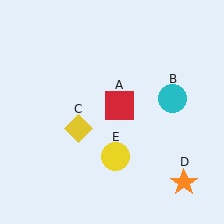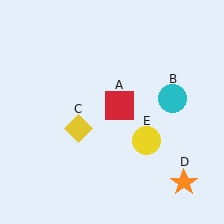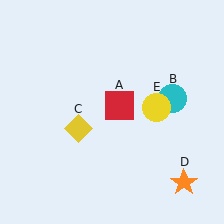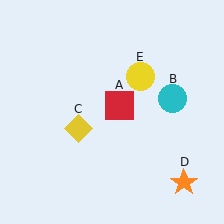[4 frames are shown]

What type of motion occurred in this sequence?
The yellow circle (object E) rotated counterclockwise around the center of the scene.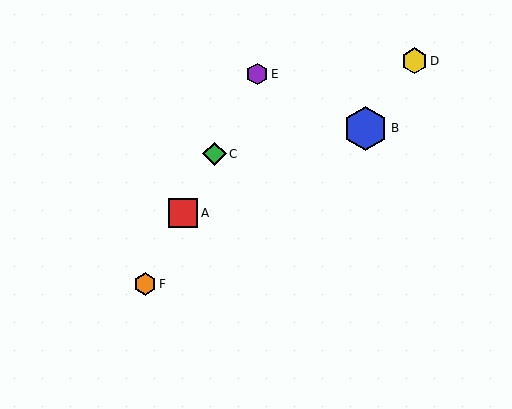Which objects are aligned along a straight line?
Objects A, C, E, F are aligned along a straight line.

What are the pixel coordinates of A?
Object A is at (183, 213).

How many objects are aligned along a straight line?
4 objects (A, C, E, F) are aligned along a straight line.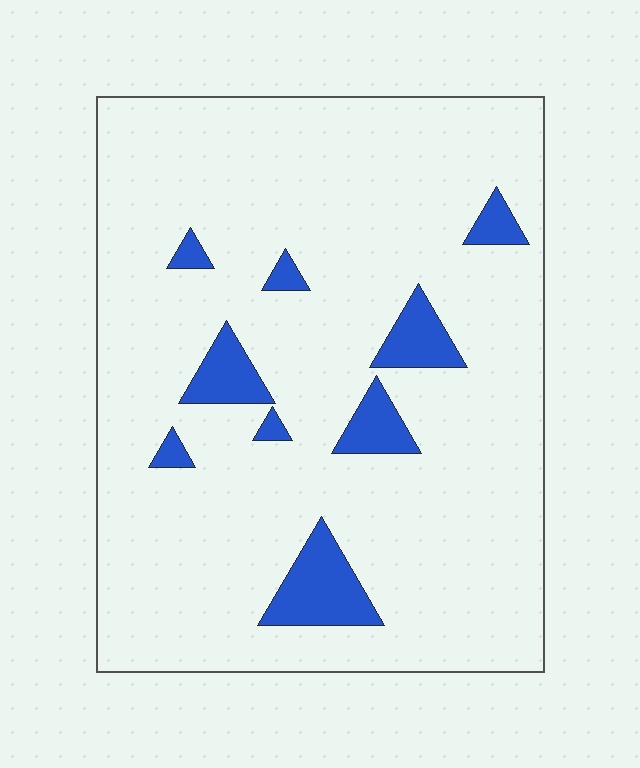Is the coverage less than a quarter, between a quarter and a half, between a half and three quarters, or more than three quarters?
Less than a quarter.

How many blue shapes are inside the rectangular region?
9.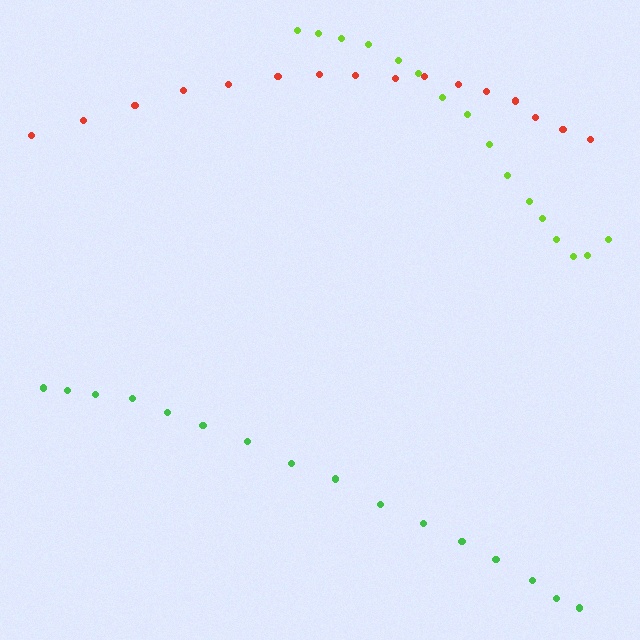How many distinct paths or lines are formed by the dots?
There are 3 distinct paths.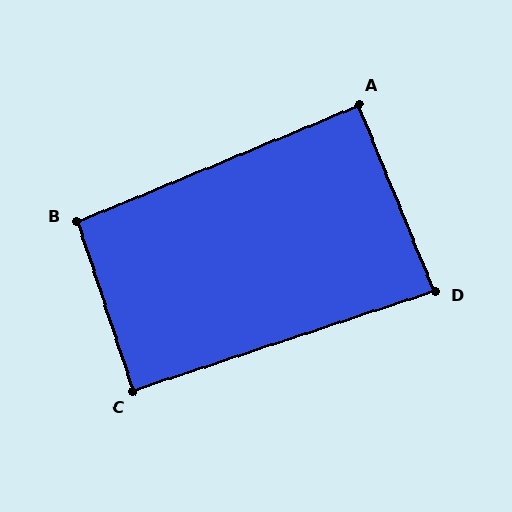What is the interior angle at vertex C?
Approximately 90 degrees (approximately right).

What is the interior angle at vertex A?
Approximately 90 degrees (approximately right).